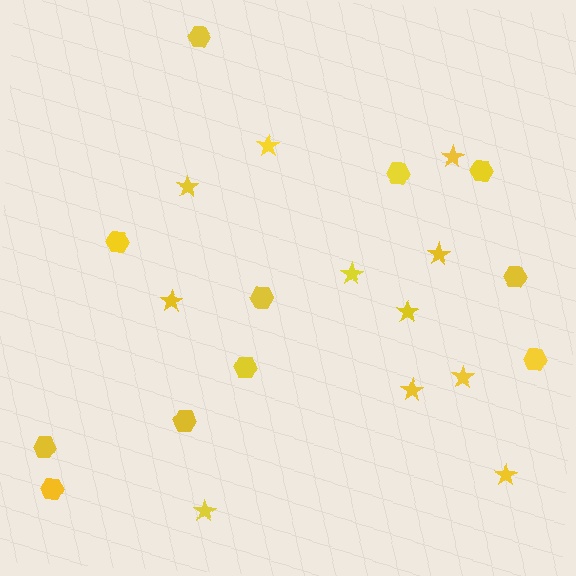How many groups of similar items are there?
There are 2 groups: one group of hexagons (11) and one group of stars (11).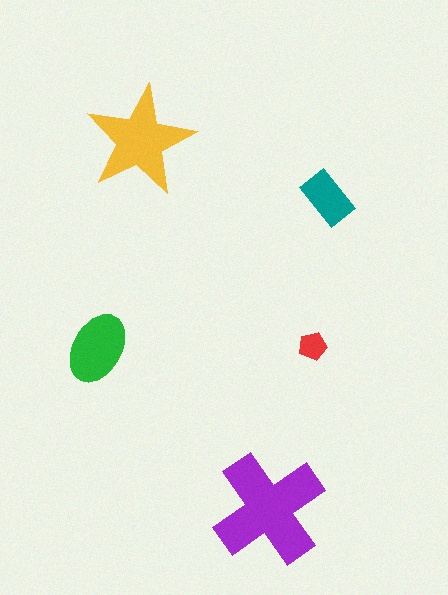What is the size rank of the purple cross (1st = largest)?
1st.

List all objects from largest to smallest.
The purple cross, the yellow star, the green ellipse, the teal rectangle, the red pentagon.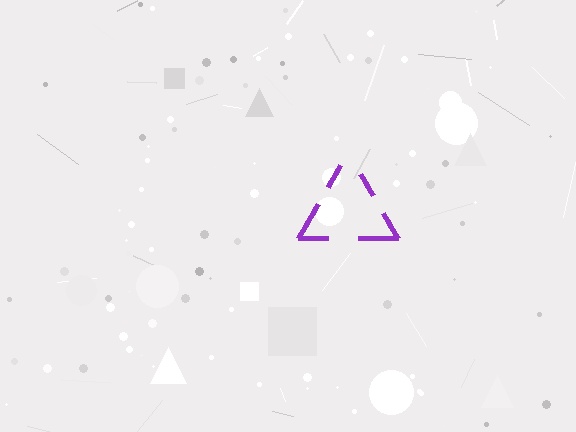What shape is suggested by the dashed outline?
The dashed outline suggests a triangle.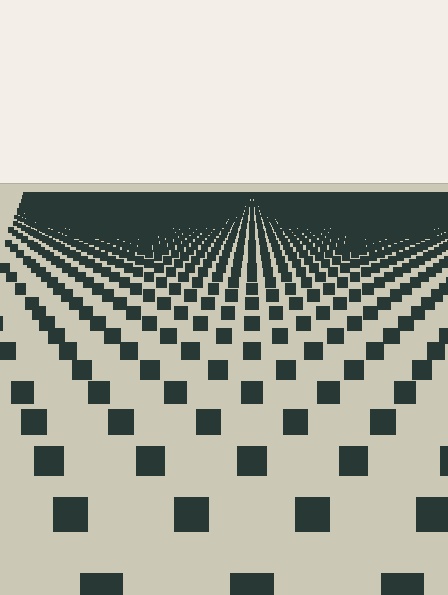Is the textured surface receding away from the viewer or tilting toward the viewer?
The surface is receding away from the viewer. Texture elements get smaller and denser toward the top.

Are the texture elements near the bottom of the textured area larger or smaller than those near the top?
Larger. Near the bottom, elements are closer to the viewer and appear at a bigger on-screen size.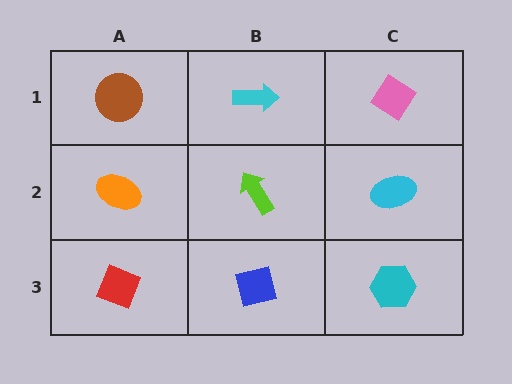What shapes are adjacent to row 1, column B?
A lime arrow (row 2, column B), a brown circle (row 1, column A), a pink diamond (row 1, column C).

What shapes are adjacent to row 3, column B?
A lime arrow (row 2, column B), a red diamond (row 3, column A), a cyan hexagon (row 3, column C).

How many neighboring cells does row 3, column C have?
2.